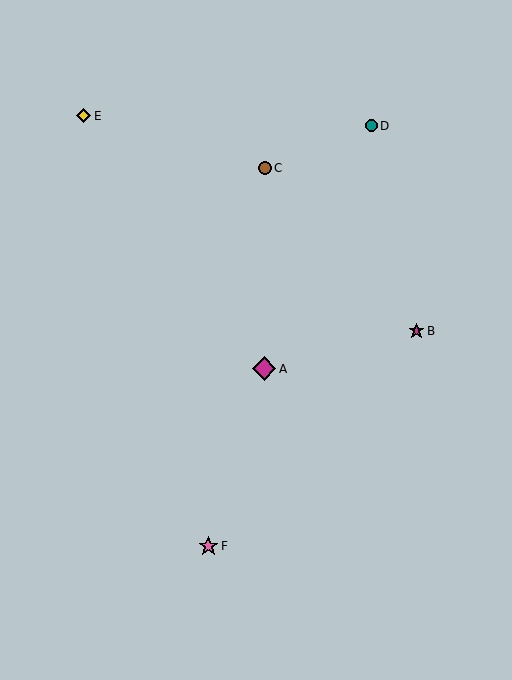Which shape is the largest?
The magenta diamond (labeled A) is the largest.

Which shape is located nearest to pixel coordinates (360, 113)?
The teal circle (labeled D) at (371, 126) is nearest to that location.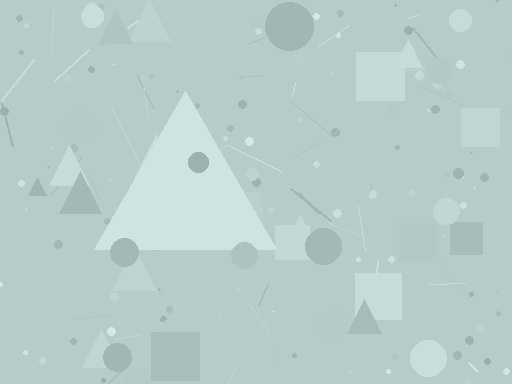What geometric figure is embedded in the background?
A triangle is embedded in the background.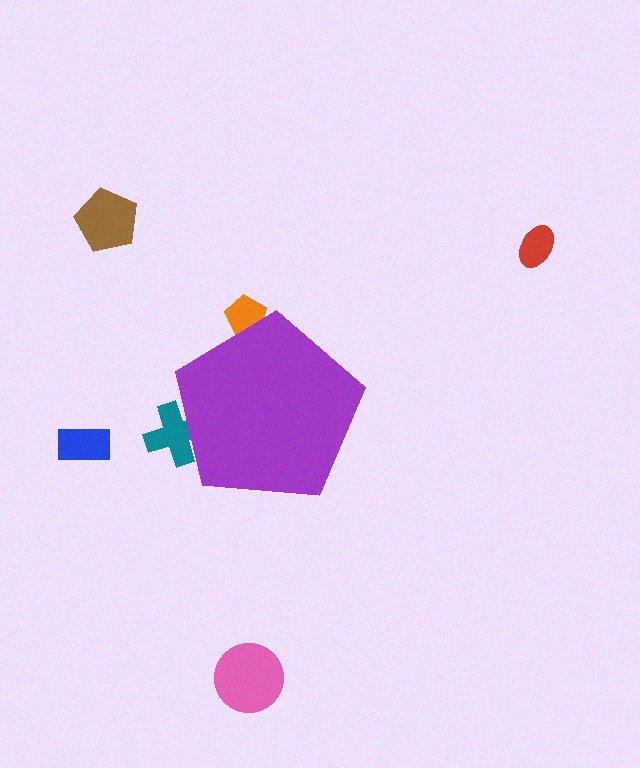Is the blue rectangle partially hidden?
No, the blue rectangle is fully visible.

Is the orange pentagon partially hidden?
Yes, the orange pentagon is partially hidden behind the purple pentagon.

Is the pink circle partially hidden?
No, the pink circle is fully visible.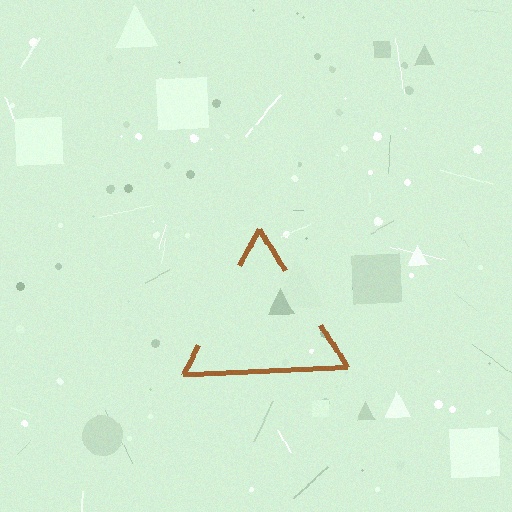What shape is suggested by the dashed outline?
The dashed outline suggests a triangle.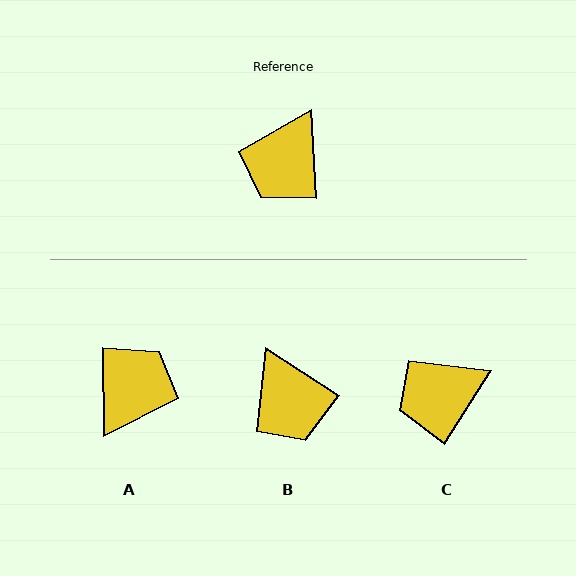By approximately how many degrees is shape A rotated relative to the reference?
Approximately 177 degrees counter-clockwise.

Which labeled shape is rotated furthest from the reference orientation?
A, about 177 degrees away.